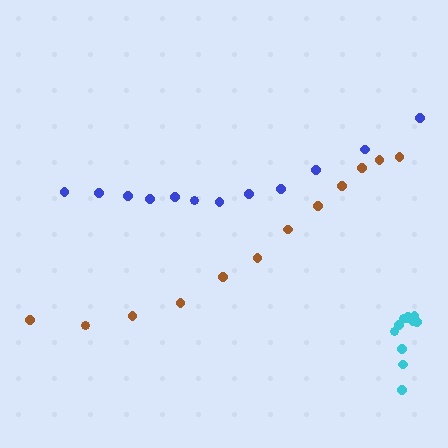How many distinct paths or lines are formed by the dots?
There are 3 distinct paths.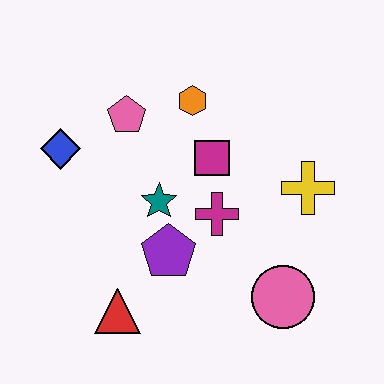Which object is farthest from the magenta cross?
The blue diamond is farthest from the magenta cross.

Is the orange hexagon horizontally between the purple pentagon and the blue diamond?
No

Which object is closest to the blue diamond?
The pink pentagon is closest to the blue diamond.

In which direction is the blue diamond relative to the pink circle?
The blue diamond is to the left of the pink circle.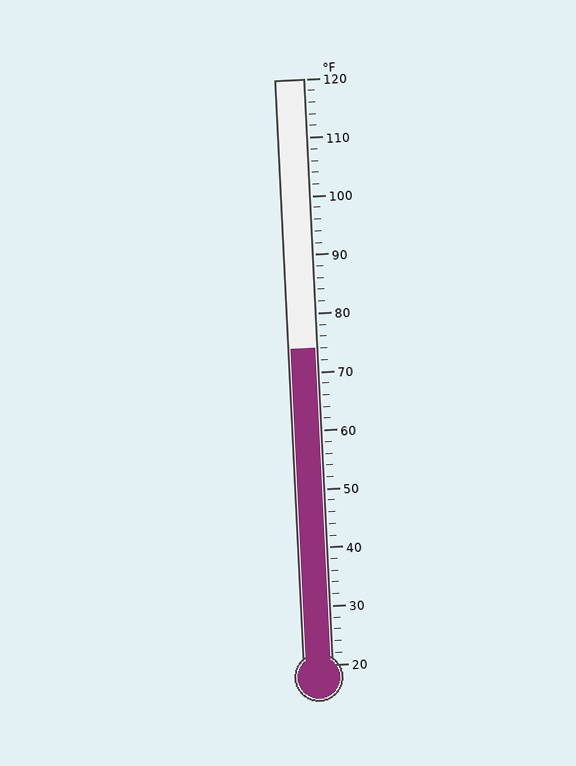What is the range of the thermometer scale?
The thermometer scale ranges from 20°F to 120°F.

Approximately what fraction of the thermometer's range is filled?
The thermometer is filled to approximately 55% of its range.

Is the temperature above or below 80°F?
The temperature is below 80°F.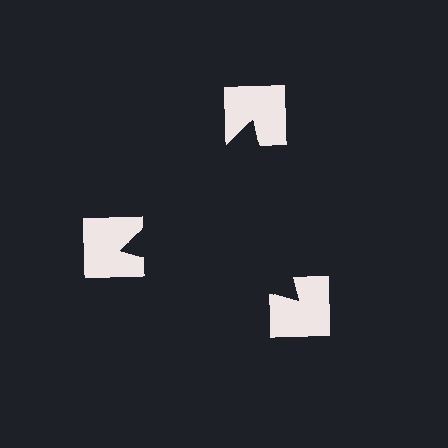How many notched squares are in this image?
There are 3 — one at each vertex of the illusory triangle.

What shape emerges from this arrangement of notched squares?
An illusory triangle — its edges are inferred from the aligned wedge cuts in the notched squares, not physically drawn.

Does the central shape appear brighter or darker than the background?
It typically appears slightly darker than the background, even though no actual brightness change is drawn.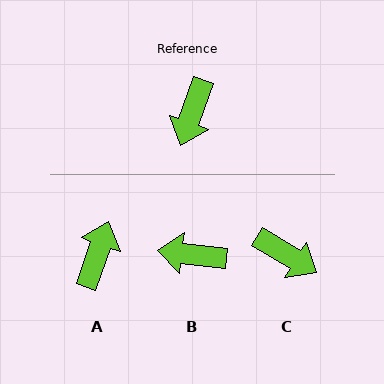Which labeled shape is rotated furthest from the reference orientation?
A, about 180 degrees away.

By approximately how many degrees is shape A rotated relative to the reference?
Approximately 180 degrees counter-clockwise.